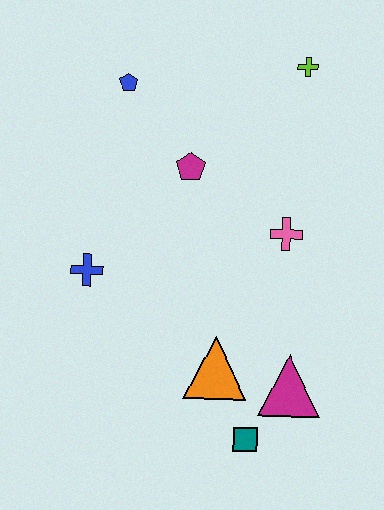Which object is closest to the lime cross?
The magenta pentagon is closest to the lime cross.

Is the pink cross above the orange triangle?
Yes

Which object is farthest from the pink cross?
The blue pentagon is farthest from the pink cross.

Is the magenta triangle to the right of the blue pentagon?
Yes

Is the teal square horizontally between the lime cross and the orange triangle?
Yes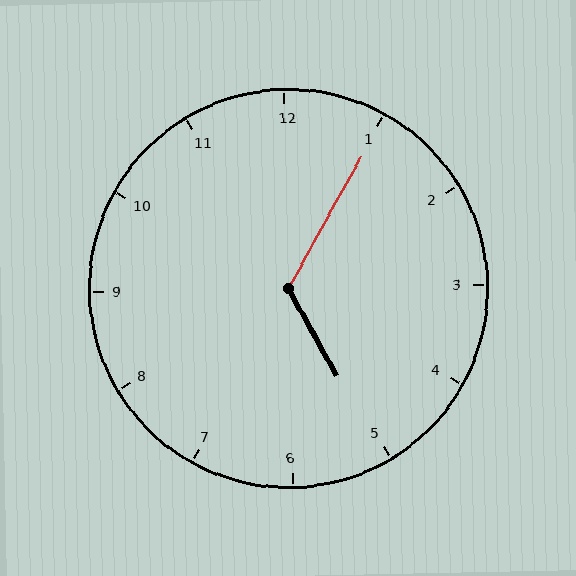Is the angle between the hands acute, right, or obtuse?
It is obtuse.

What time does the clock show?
5:05.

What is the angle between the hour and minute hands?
Approximately 122 degrees.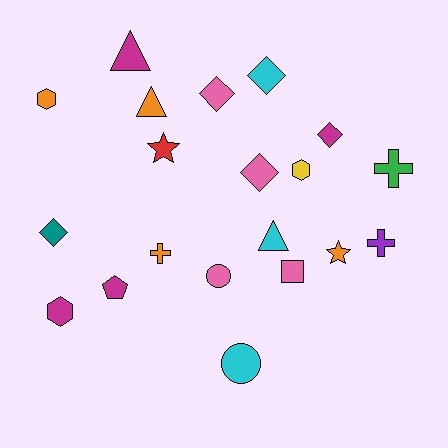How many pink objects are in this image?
There are 4 pink objects.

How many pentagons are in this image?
There is 1 pentagon.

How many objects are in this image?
There are 20 objects.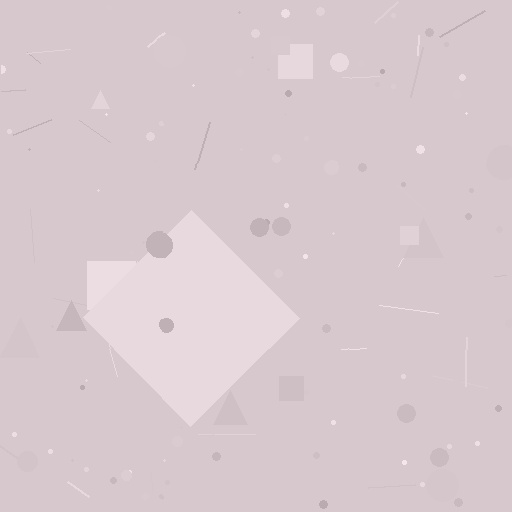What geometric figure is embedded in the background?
A diamond is embedded in the background.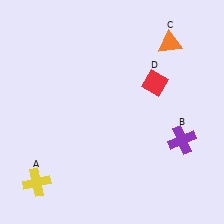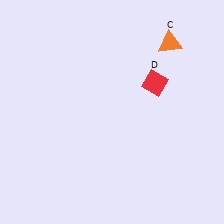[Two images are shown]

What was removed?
The purple cross (B), the yellow cross (A) were removed in Image 2.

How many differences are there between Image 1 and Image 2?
There are 2 differences between the two images.